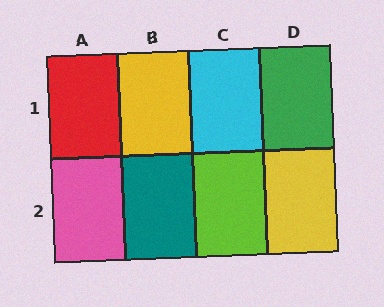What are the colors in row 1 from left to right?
Red, yellow, cyan, green.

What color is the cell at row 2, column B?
Teal.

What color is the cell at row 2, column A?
Pink.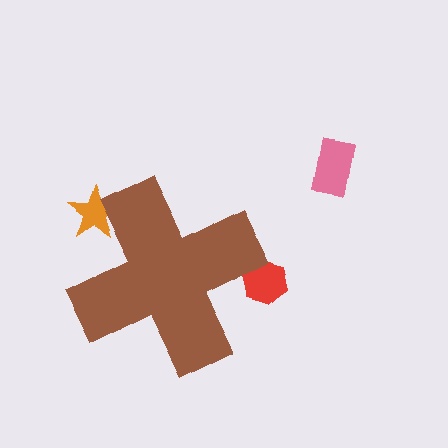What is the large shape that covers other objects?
A brown cross.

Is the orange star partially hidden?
Yes, the orange star is partially hidden behind the brown cross.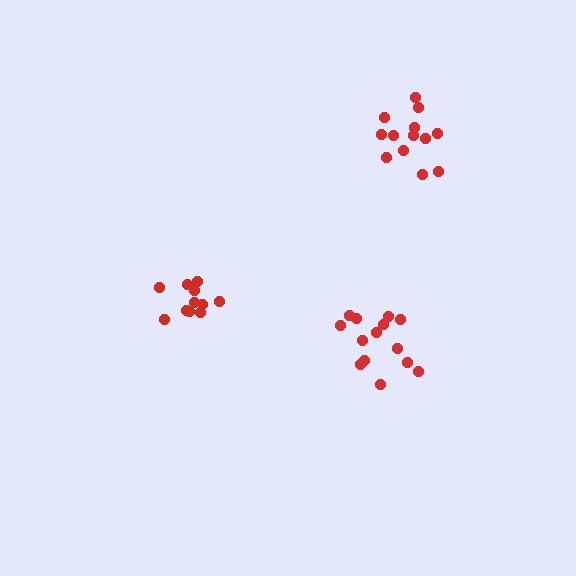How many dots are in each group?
Group 1: 14 dots, Group 2: 13 dots, Group 3: 11 dots (38 total).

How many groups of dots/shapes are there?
There are 3 groups.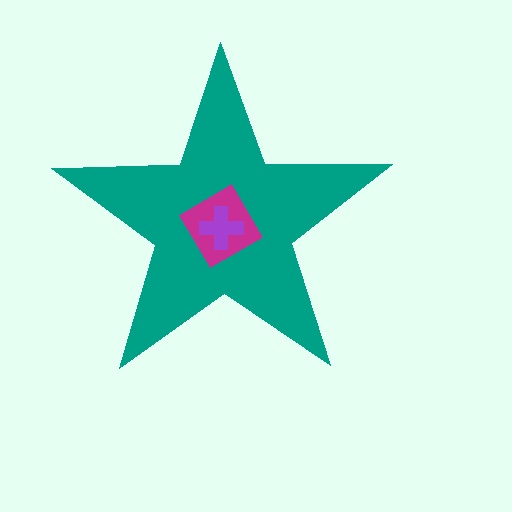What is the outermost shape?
The teal star.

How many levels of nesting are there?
3.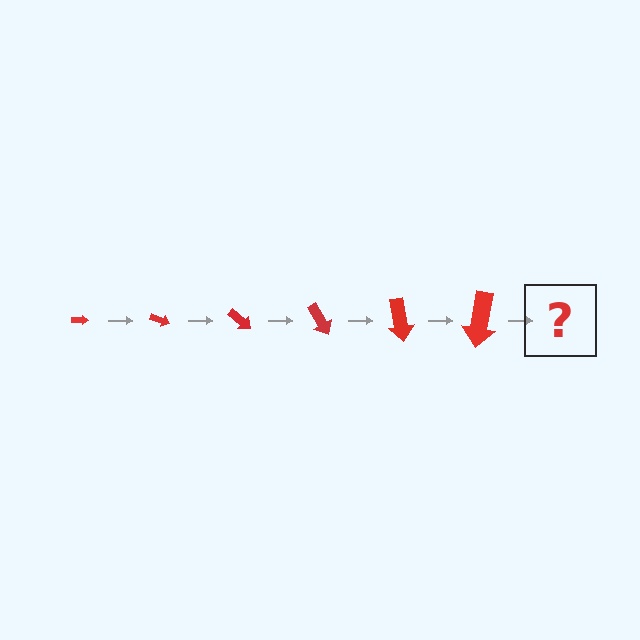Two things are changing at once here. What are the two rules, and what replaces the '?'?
The two rules are that the arrow grows larger each step and it rotates 20 degrees each step. The '?' should be an arrow, larger than the previous one and rotated 120 degrees from the start.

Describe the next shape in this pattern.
It should be an arrow, larger than the previous one and rotated 120 degrees from the start.